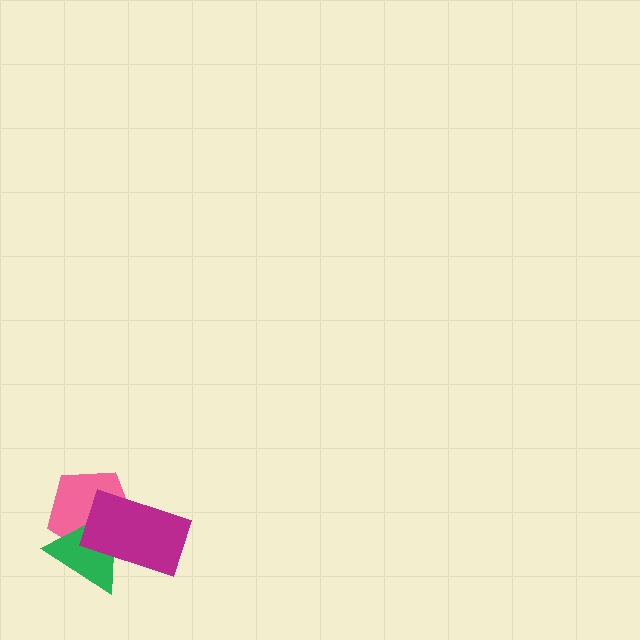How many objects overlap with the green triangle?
2 objects overlap with the green triangle.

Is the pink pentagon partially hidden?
Yes, it is partially covered by another shape.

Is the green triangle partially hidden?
Yes, it is partially covered by another shape.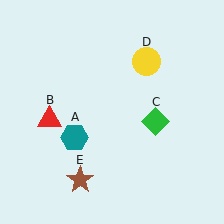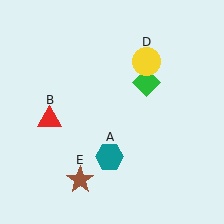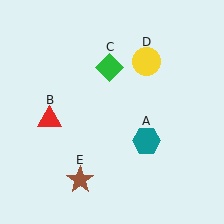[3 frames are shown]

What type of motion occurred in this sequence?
The teal hexagon (object A), green diamond (object C) rotated counterclockwise around the center of the scene.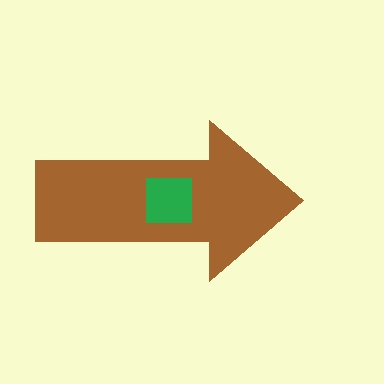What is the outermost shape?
The brown arrow.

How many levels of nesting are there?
2.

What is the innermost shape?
The green square.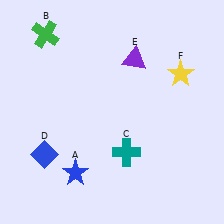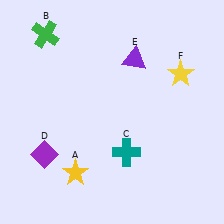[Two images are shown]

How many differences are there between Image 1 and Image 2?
There are 2 differences between the two images.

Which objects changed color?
A changed from blue to yellow. D changed from blue to purple.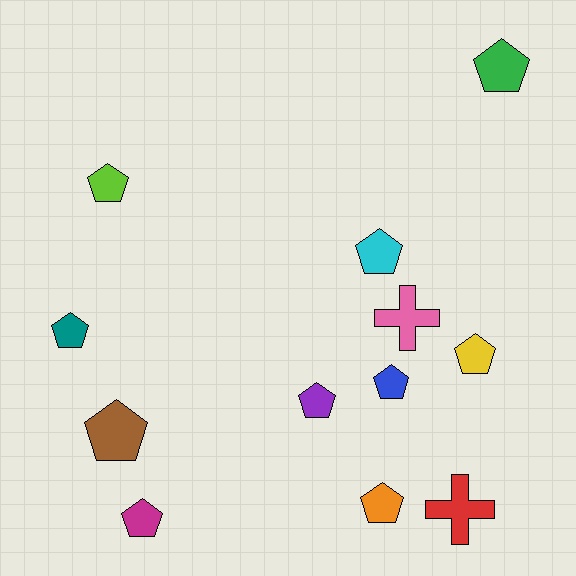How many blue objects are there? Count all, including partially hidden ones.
There is 1 blue object.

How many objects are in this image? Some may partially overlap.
There are 12 objects.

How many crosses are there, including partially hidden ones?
There are 2 crosses.